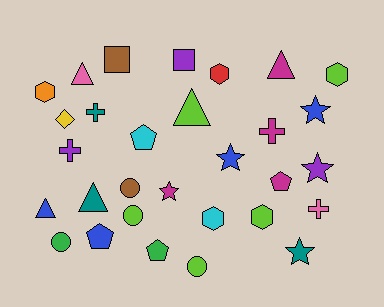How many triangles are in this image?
There are 5 triangles.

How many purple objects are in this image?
There are 3 purple objects.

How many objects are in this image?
There are 30 objects.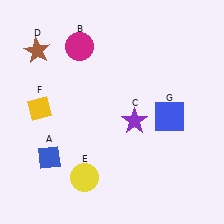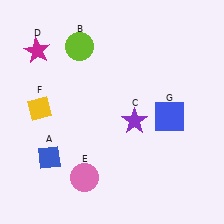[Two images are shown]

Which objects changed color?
B changed from magenta to lime. D changed from brown to magenta. E changed from yellow to pink.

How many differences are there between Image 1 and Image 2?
There are 3 differences between the two images.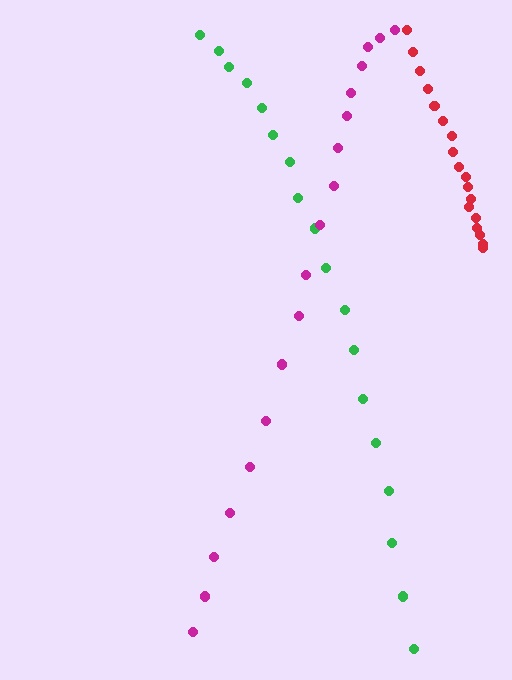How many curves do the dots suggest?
There are 3 distinct paths.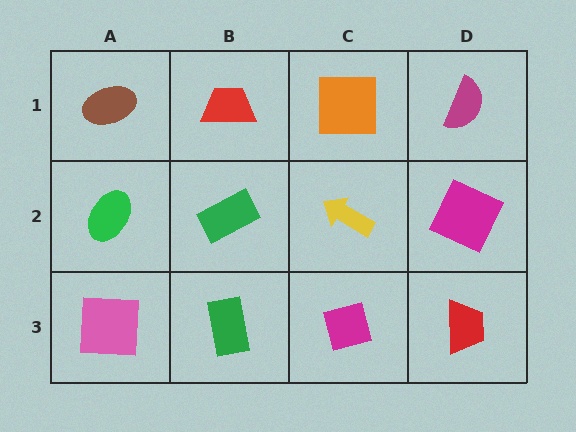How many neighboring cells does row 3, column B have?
3.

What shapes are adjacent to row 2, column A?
A brown ellipse (row 1, column A), a pink square (row 3, column A), a green rectangle (row 2, column B).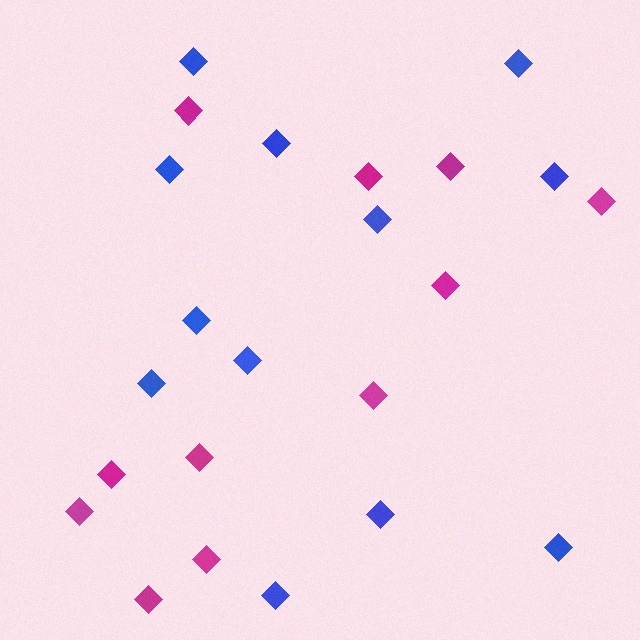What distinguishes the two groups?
There are 2 groups: one group of magenta diamonds (11) and one group of blue diamonds (12).